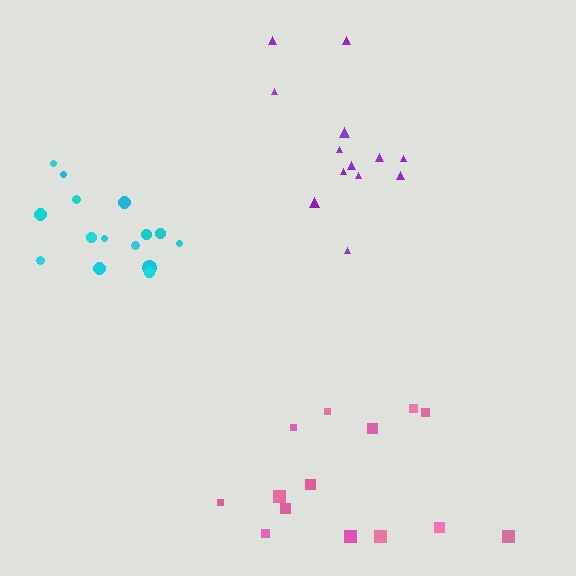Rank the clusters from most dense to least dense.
cyan, purple, pink.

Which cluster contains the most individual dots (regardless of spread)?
Cyan (15).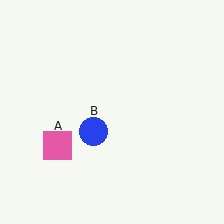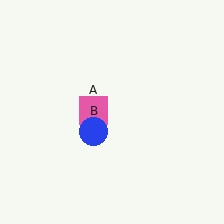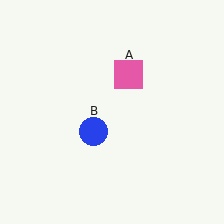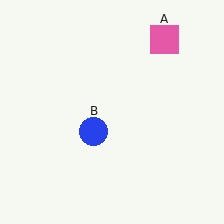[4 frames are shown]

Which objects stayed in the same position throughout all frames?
Blue circle (object B) remained stationary.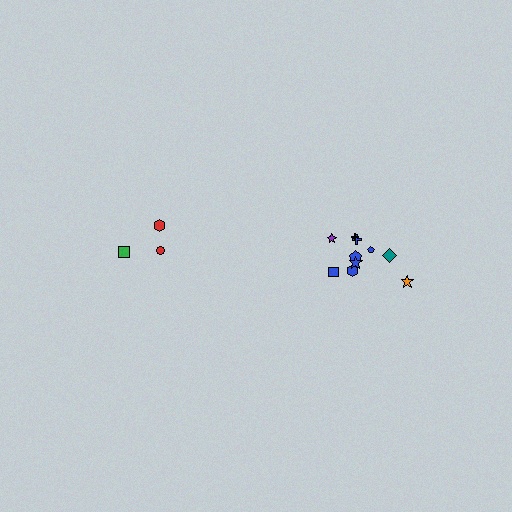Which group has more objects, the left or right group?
The right group.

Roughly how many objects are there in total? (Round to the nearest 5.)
Roughly 15 objects in total.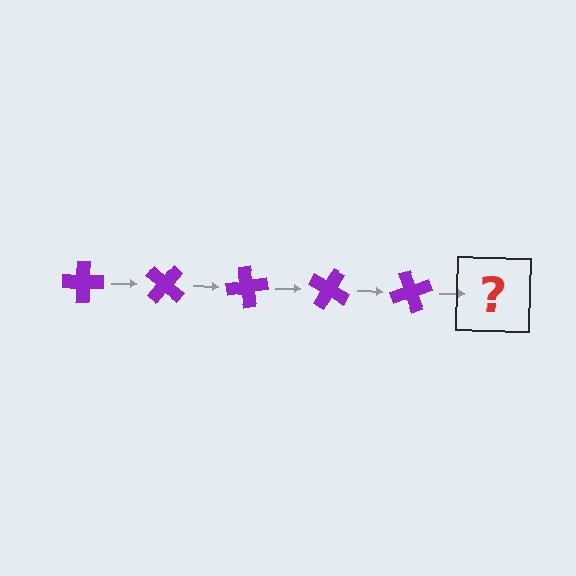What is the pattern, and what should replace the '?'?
The pattern is that the cross rotates 40 degrees each step. The '?' should be a purple cross rotated 200 degrees.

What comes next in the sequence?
The next element should be a purple cross rotated 200 degrees.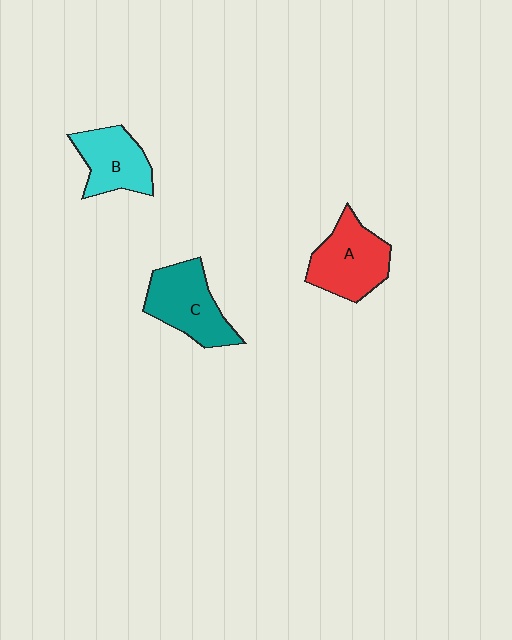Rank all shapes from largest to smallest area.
From largest to smallest: A (red), C (teal), B (cyan).